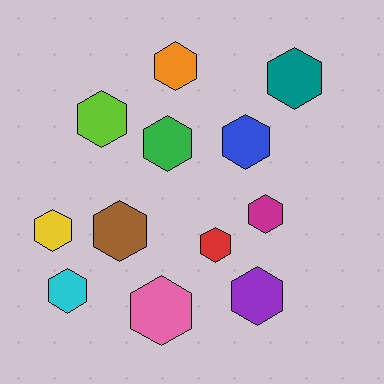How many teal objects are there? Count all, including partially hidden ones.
There is 1 teal object.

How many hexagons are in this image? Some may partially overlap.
There are 12 hexagons.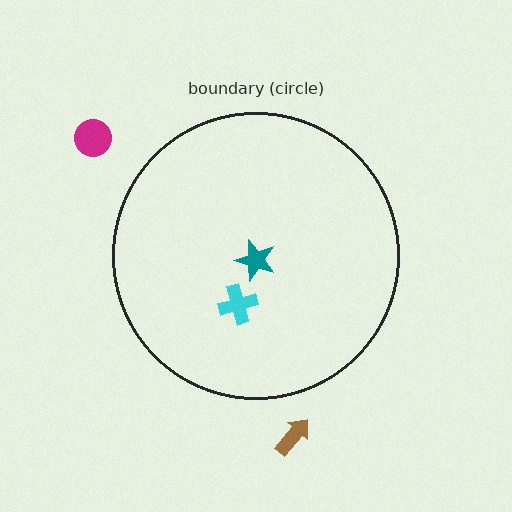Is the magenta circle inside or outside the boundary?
Outside.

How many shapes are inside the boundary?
2 inside, 2 outside.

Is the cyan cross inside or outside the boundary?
Inside.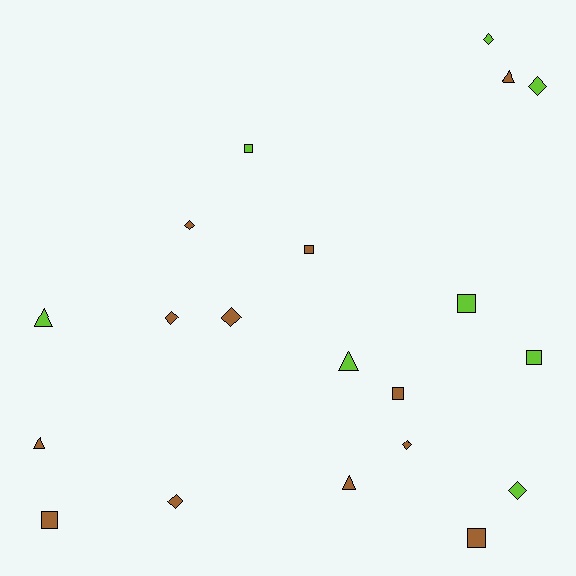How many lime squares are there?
There are 3 lime squares.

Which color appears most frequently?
Brown, with 12 objects.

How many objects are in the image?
There are 20 objects.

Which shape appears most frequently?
Diamond, with 8 objects.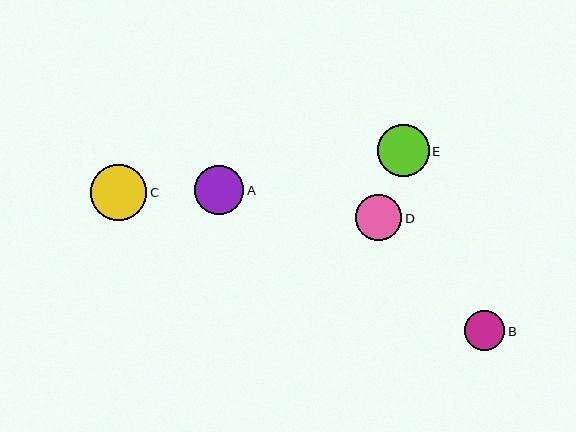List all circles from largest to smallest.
From largest to smallest: C, E, A, D, B.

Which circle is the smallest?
Circle B is the smallest with a size of approximately 40 pixels.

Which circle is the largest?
Circle C is the largest with a size of approximately 57 pixels.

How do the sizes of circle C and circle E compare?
Circle C and circle E are approximately the same size.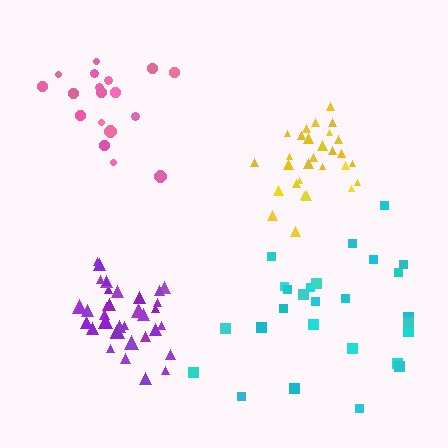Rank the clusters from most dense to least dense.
purple, yellow, pink, cyan.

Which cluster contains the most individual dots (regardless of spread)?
Purple (35).